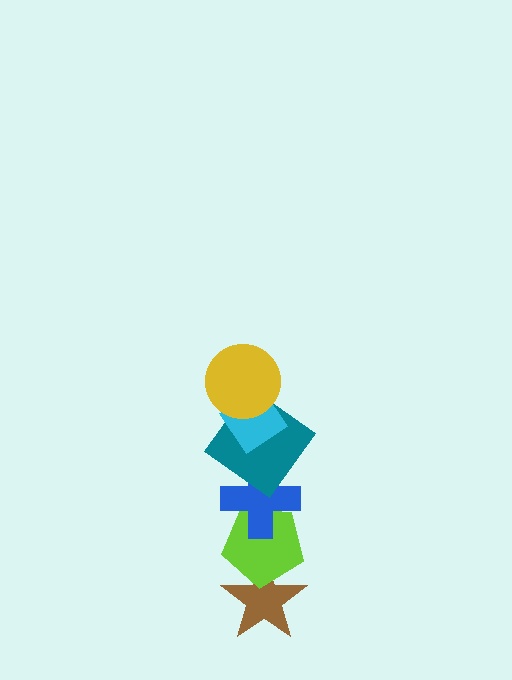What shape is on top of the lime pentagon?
The blue cross is on top of the lime pentagon.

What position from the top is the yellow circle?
The yellow circle is 1st from the top.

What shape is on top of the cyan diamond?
The yellow circle is on top of the cyan diamond.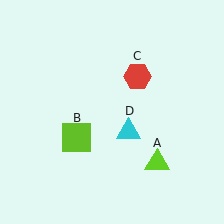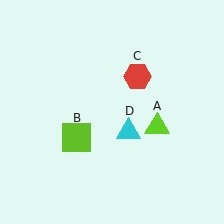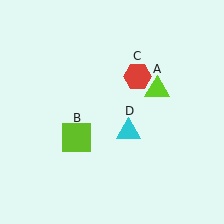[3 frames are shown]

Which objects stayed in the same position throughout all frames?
Lime square (object B) and red hexagon (object C) and cyan triangle (object D) remained stationary.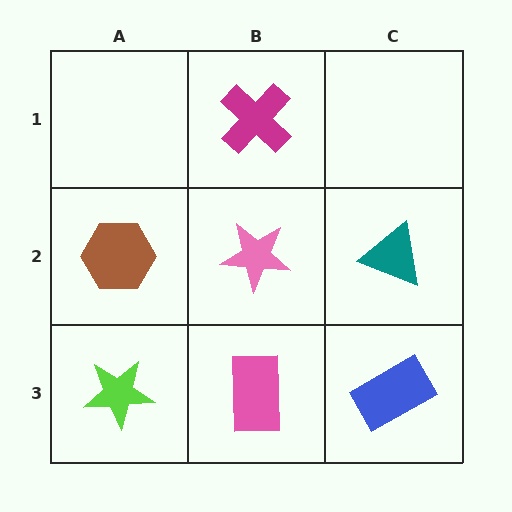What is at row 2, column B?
A pink star.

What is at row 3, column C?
A blue rectangle.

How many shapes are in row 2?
3 shapes.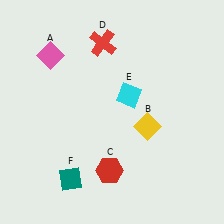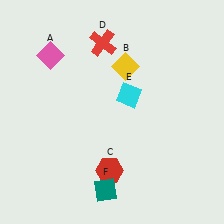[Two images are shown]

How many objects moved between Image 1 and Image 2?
2 objects moved between the two images.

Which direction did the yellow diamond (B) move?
The yellow diamond (B) moved up.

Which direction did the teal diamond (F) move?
The teal diamond (F) moved right.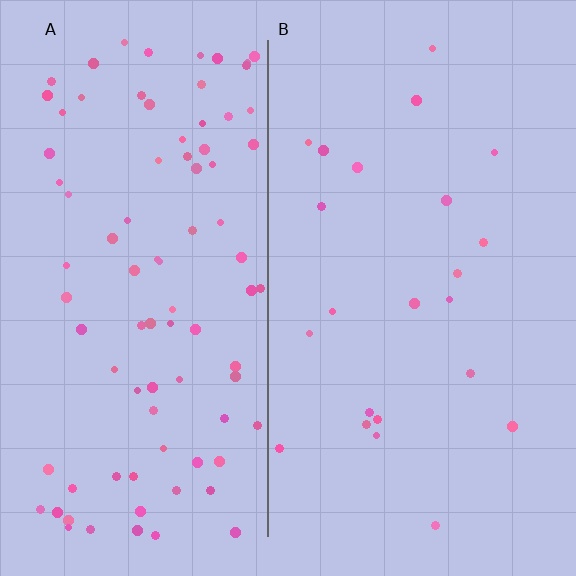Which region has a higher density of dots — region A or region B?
A (the left).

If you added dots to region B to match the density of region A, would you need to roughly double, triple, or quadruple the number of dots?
Approximately quadruple.